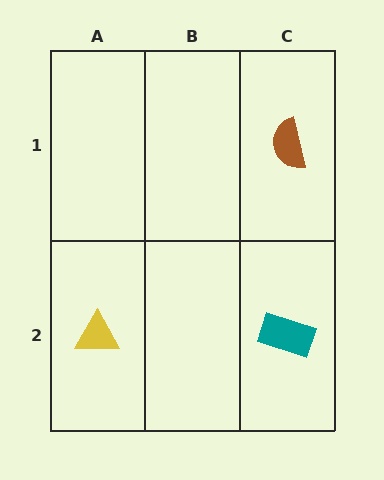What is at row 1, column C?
A brown semicircle.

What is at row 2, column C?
A teal rectangle.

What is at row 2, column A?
A yellow triangle.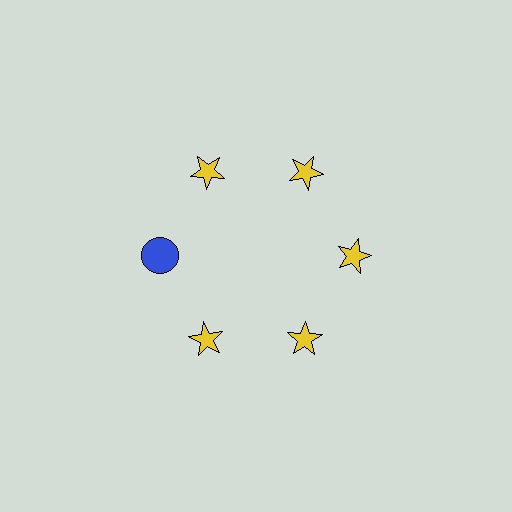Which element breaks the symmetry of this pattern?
The blue circle at roughly the 9 o'clock position breaks the symmetry. All other shapes are yellow stars.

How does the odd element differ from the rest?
It differs in both color (blue instead of yellow) and shape (circle instead of star).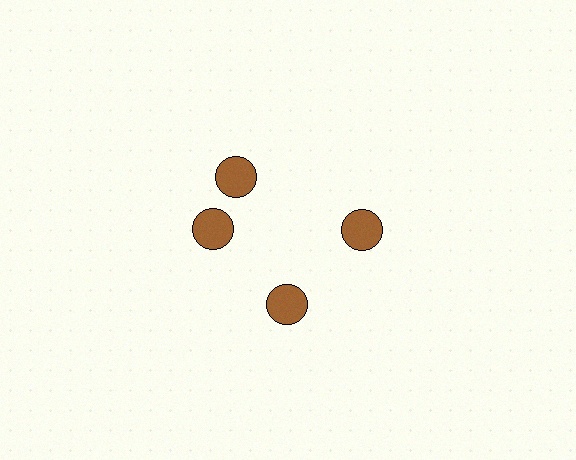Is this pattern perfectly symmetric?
No. The 4 brown circles are arranged in a ring, but one element near the 12 o'clock position is rotated out of alignment along the ring, breaking the 4-fold rotational symmetry.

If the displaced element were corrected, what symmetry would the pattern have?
It would have 4-fold rotational symmetry — the pattern would map onto itself every 90 degrees.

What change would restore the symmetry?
The symmetry would be restored by rotating it back into even spacing with its neighbors so that all 4 circles sit at equal angles and equal distance from the center.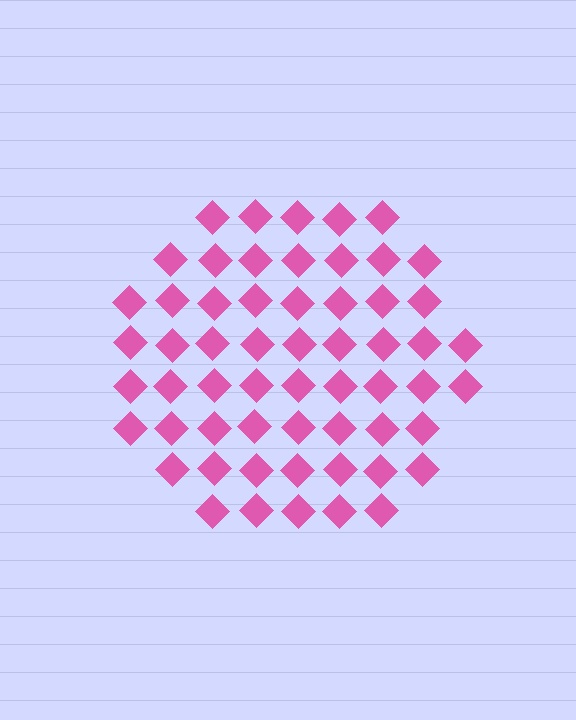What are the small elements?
The small elements are diamonds.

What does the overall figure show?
The overall figure shows a circle.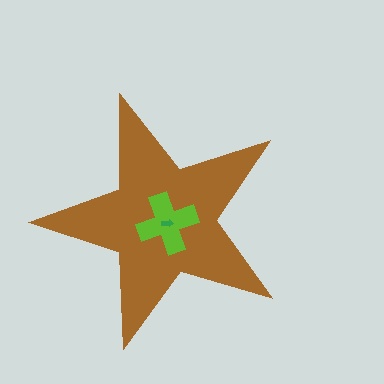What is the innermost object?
The green arrow.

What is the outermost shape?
The brown star.